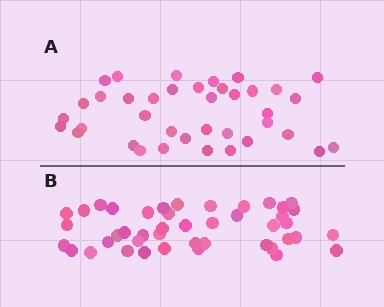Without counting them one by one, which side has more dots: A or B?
Region B (the bottom region) has more dots.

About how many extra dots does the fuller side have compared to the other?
Region B has about 6 more dots than region A.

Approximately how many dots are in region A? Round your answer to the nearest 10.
About 40 dots. (The exact count is 38, which rounds to 40.)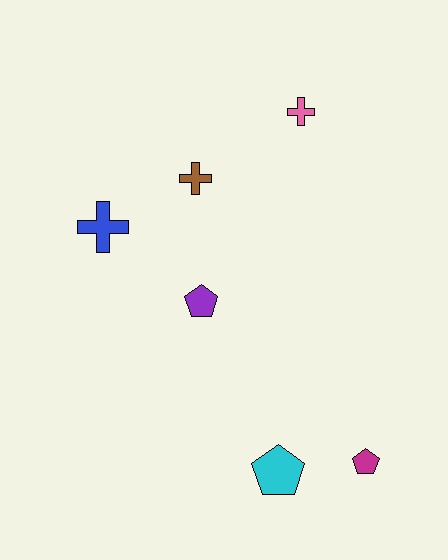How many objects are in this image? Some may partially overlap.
There are 6 objects.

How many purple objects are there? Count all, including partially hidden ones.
There is 1 purple object.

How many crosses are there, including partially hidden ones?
There are 3 crosses.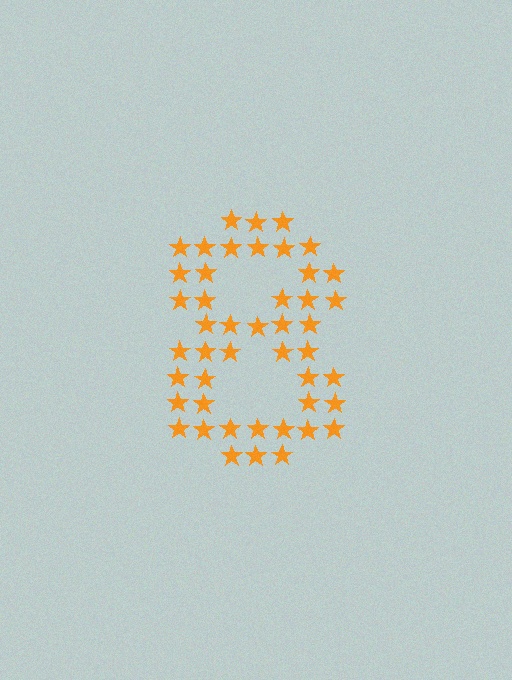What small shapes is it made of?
It is made of small stars.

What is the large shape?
The large shape is the digit 8.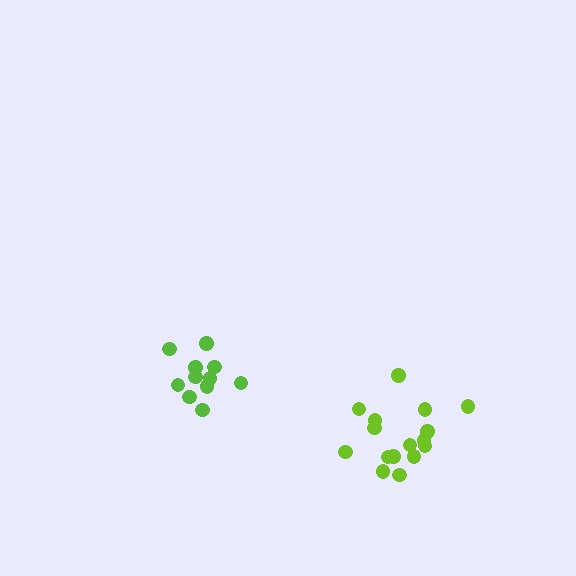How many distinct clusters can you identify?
There are 2 distinct clusters.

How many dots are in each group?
Group 1: 11 dots, Group 2: 16 dots (27 total).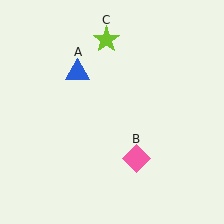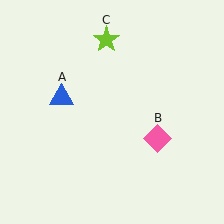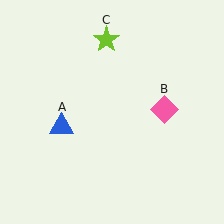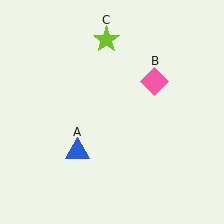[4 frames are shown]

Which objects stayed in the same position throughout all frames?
Lime star (object C) remained stationary.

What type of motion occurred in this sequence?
The blue triangle (object A), pink diamond (object B) rotated counterclockwise around the center of the scene.